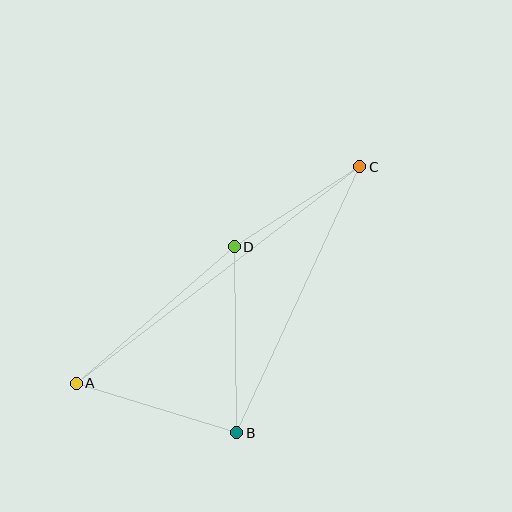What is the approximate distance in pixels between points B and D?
The distance between B and D is approximately 186 pixels.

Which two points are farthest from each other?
Points A and C are farthest from each other.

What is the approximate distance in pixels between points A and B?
The distance between A and B is approximately 168 pixels.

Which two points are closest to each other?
Points C and D are closest to each other.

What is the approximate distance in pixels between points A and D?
The distance between A and D is approximately 209 pixels.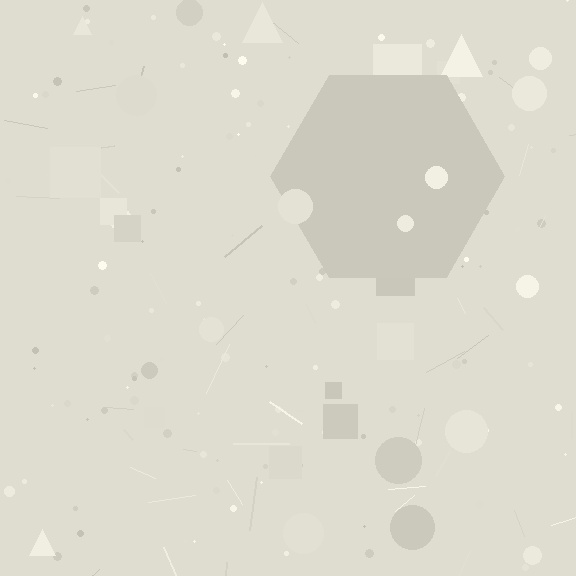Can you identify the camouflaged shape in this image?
The camouflaged shape is a hexagon.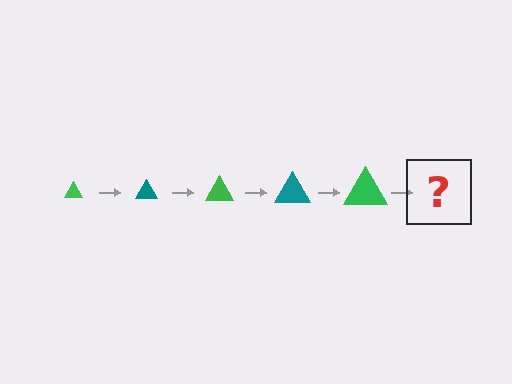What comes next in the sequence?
The next element should be a teal triangle, larger than the previous one.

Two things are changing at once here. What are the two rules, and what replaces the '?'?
The two rules are that the triangle grows larger each step and the color cycles through green and teal. The '?' should be a teal triangle, larger than the previous one.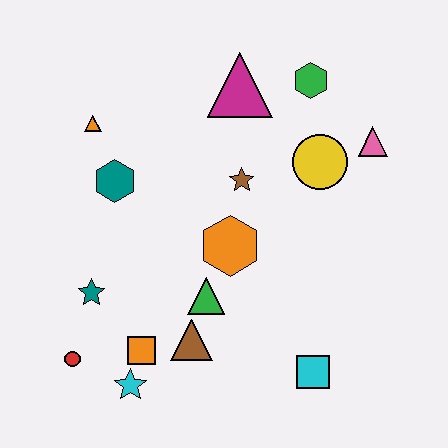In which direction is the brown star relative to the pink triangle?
The brown star is to the left of the pink triangle.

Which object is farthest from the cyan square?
The orange triangle is farthest from the cyan square.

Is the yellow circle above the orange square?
Yes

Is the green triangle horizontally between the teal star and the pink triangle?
Yes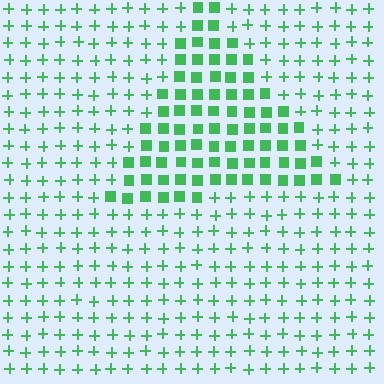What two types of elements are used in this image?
The image uses squares inside the triangle region and plus signs outside it.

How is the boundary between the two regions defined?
The boundary is defined by a change in element shape: squares inside vs. plus signs outside. All elements share the same color and spacing.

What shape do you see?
I see a triangle.